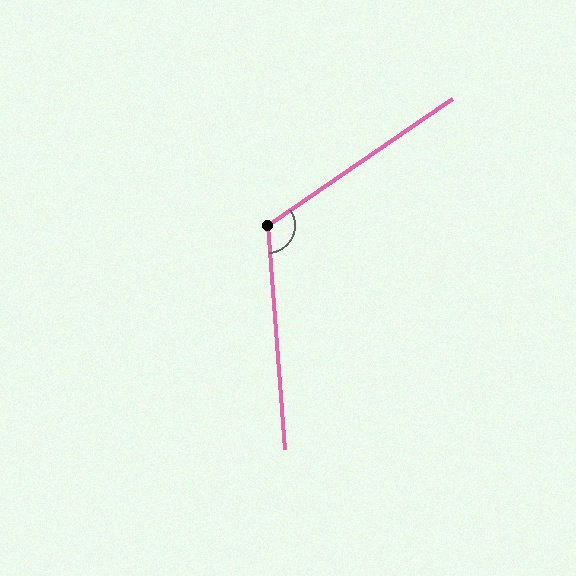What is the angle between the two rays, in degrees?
Approximately 120 degrees.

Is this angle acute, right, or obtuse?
It is obtuse.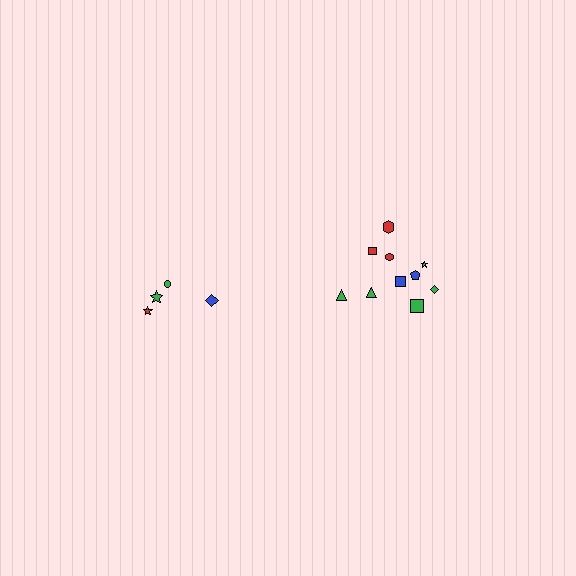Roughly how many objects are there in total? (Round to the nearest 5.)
Roughly 15 objects in total.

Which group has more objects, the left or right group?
The right group.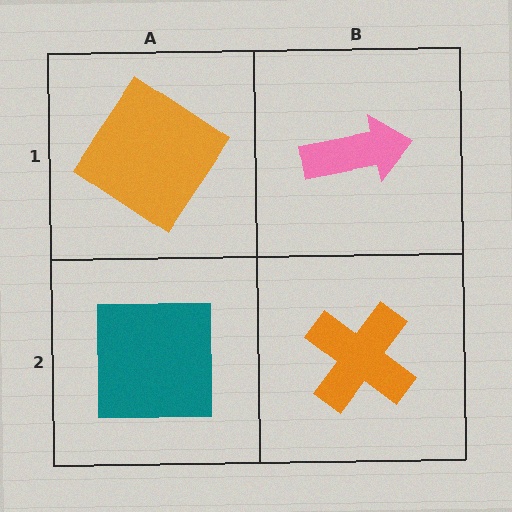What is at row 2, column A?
A teal square.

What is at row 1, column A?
An orange diamond.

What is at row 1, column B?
A pink arrow.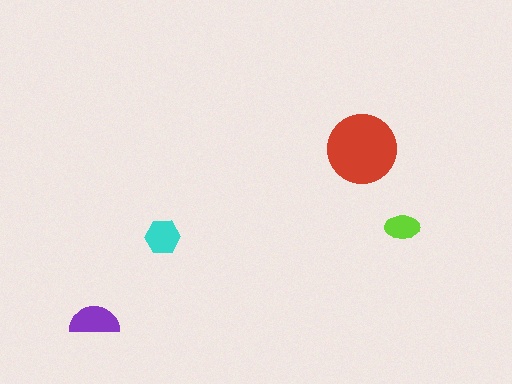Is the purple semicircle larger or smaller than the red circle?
Smaller.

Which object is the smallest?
The lime ellipse.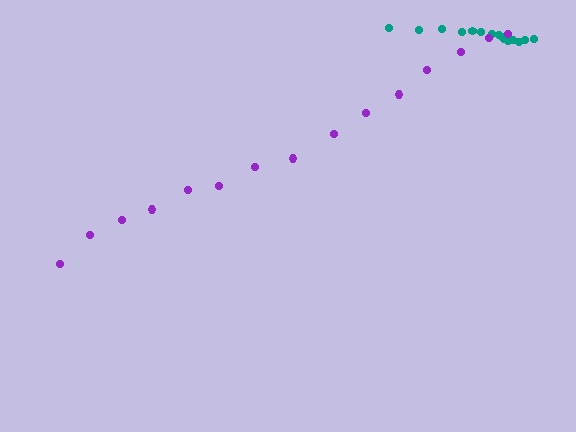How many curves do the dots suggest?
There are 2 distinct paths.